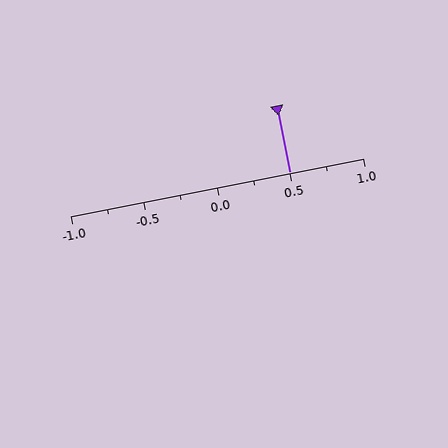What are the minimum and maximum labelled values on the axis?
The axis runs from -1.0 to 1.0.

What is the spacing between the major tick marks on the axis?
The major ticks are spaced 0.5 apart.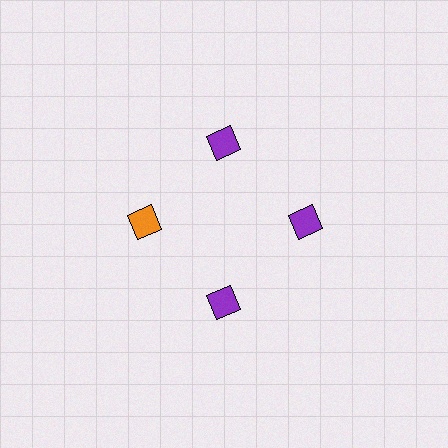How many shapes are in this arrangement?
There are 4 shapes arranged in a ring pattern.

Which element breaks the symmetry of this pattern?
The orange diamond at roughly the 9 o'clock position breaks the symmetry. All other shapes are purple diamonds.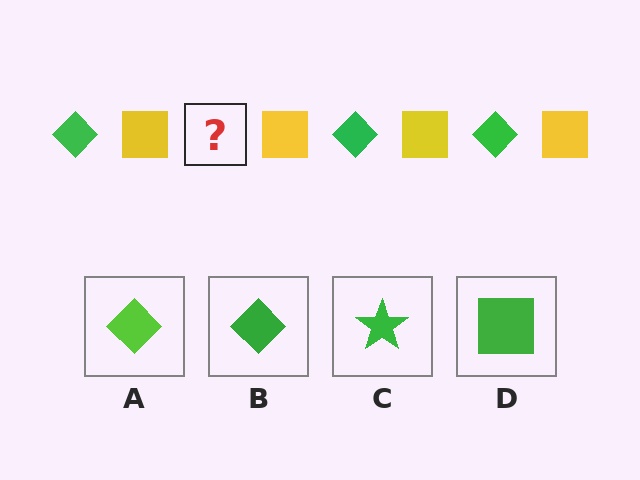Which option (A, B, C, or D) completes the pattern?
B.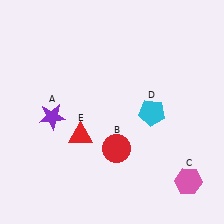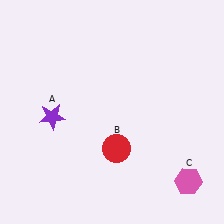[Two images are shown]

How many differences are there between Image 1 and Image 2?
There are 2 differences between the two images.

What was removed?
The cyan pentagon (D), the red triangle (E) were removed in Image 2.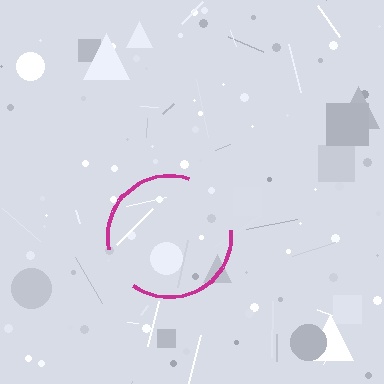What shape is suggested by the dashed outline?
The dashed outline suggests a circle.